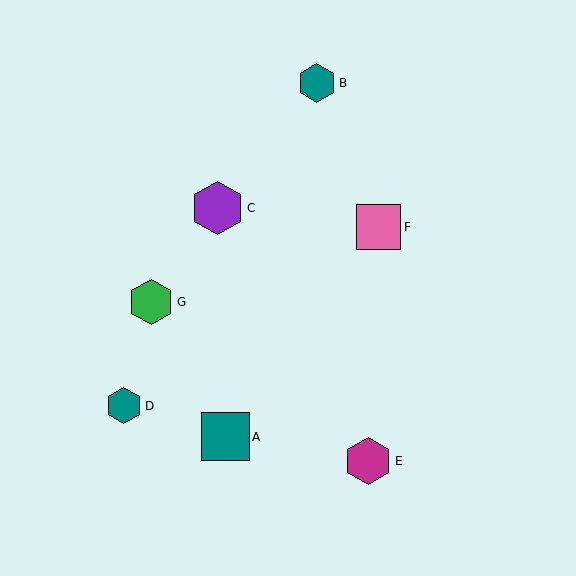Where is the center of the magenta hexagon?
The center of the magenta hexagon is at (368, 461).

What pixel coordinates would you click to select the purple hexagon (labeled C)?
Click at (218, 208) to select the purple hexagon C.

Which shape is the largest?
The purple hexagon (labeled C) is the largest.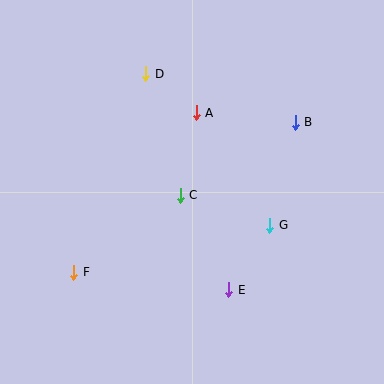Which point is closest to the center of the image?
Point C at (180, 195) is closest to the center.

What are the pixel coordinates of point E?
Point E is at (229, 290).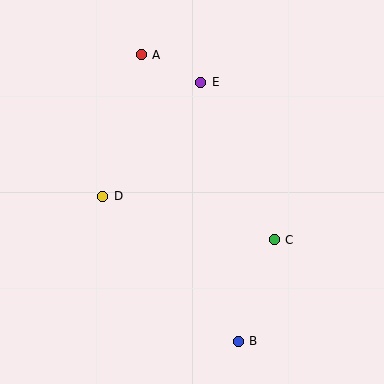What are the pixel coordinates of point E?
Point E is at (201, 82).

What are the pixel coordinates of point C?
Point C is at (274, 240).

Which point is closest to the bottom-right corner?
Point B is closest to the bottom-right corner.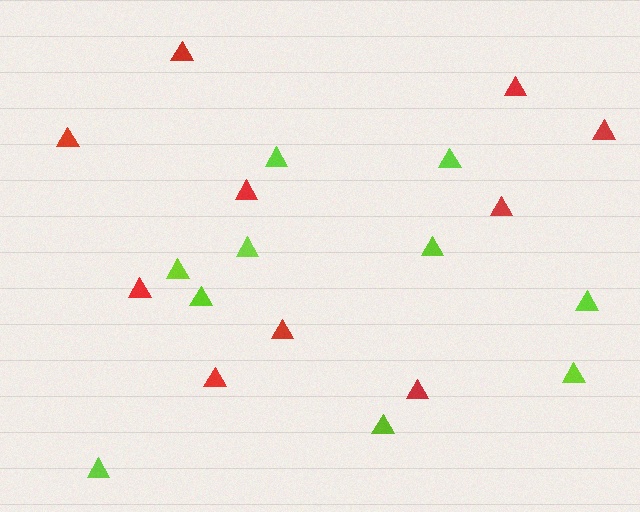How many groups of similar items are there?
There are 2 groups: one group of lime triangles (10) and one group of red triangles (10).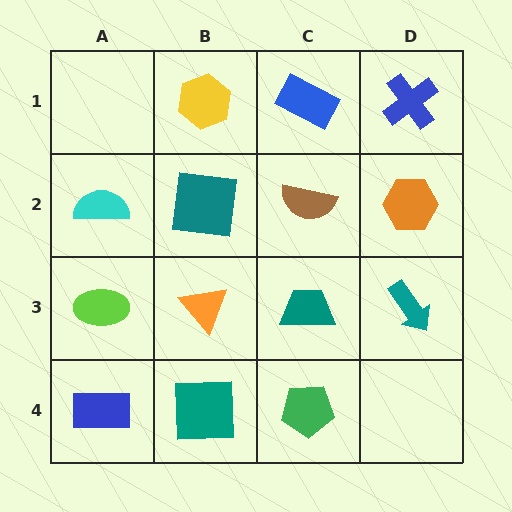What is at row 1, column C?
A blue rectangle.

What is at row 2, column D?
An orange hexagon.